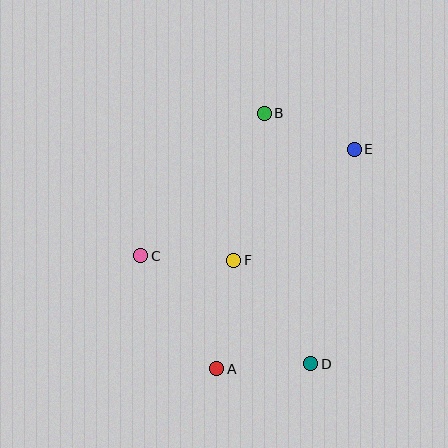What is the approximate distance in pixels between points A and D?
The distance between A and D is approximately 94 pixels.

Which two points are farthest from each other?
Points A and B are farthest from each other.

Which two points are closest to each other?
Points C and F are closest to each other.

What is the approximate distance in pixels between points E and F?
The distance between E and F is approximately 164 pixels.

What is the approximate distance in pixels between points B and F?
The distance between B and F is approximately 150 pixels.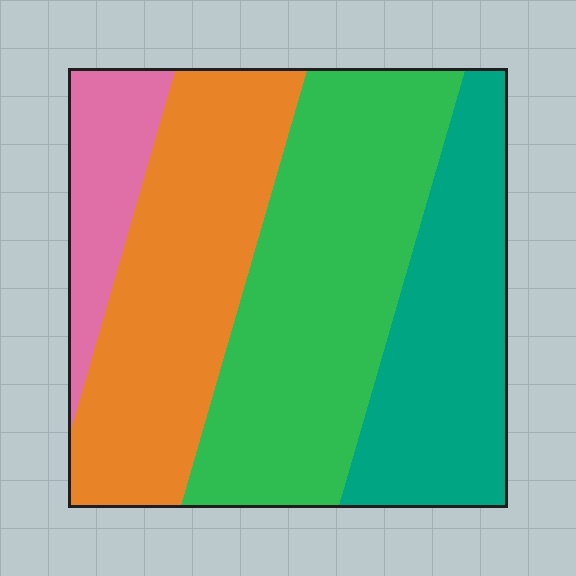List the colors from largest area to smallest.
From largest to smallest: green, orange, teal, pink.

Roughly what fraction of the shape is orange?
Orange covers about 30% of the shape.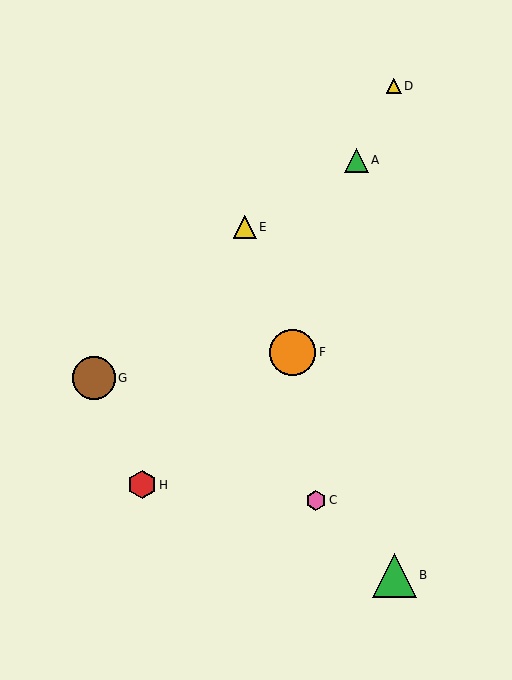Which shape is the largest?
The orange circle (labeled F) is the largest.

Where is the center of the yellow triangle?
The center of the yellow triangle is at (245, 227).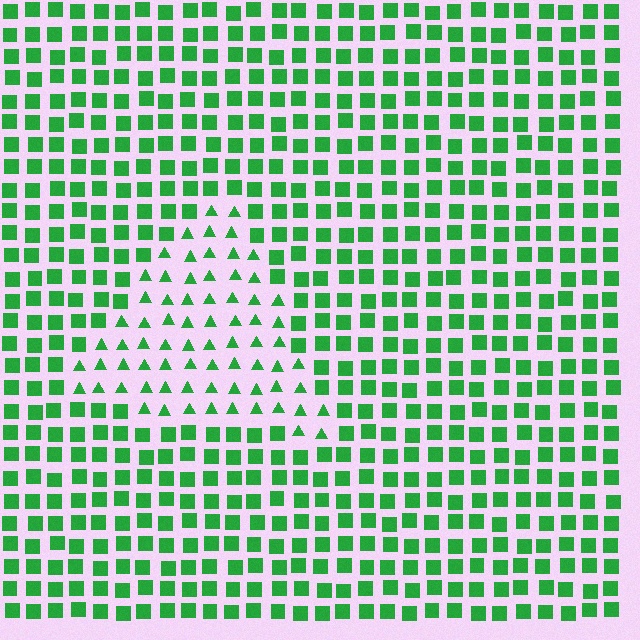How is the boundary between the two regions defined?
The boundary is defined by a change in element shape: triangles inside vs. squares outside. All elements share the same color and spacing.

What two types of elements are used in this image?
The image uses triangles inside the triangle region and squares outside it.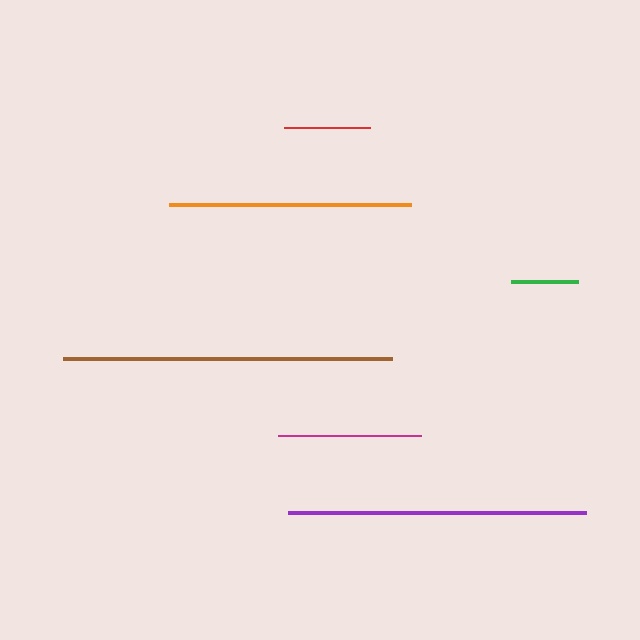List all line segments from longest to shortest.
From longest to shortest: brown, purple, orange, magenta, red, green.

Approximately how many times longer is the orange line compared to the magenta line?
The orange line is approximately 1.7 times the length of the magenta line.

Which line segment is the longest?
The brown line is the longest at approximately 328 pixels.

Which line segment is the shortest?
The green line is the shortest at approximately 67 pixels.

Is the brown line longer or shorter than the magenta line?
The brown line is longer than the magenta line.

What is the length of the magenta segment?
The magenta segment is approximately 143 pixels long.